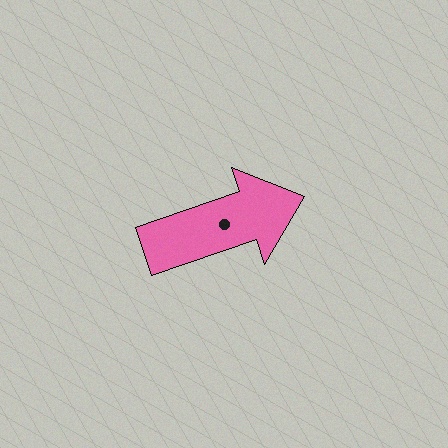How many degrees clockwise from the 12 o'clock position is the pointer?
Approximately 71 degrees.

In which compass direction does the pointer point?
East.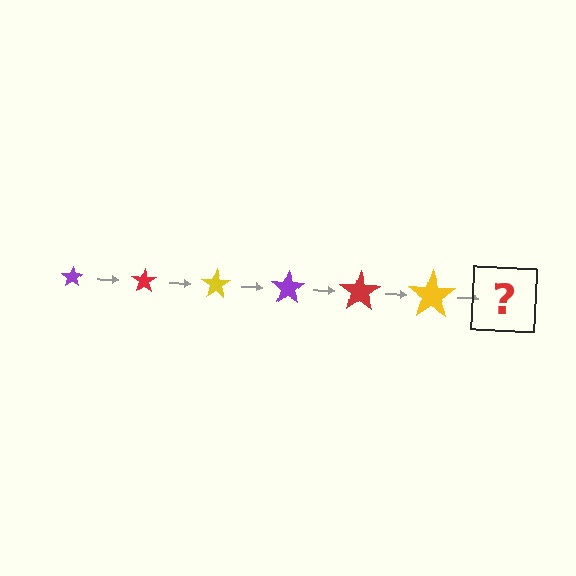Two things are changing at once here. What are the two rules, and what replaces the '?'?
The two rules are that the star grows larger each step and the color cycles through purple, red, and yellow. The '?' should be a purple star, larger than the previous one.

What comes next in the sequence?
The next element should be a purple star, larger than the previous one.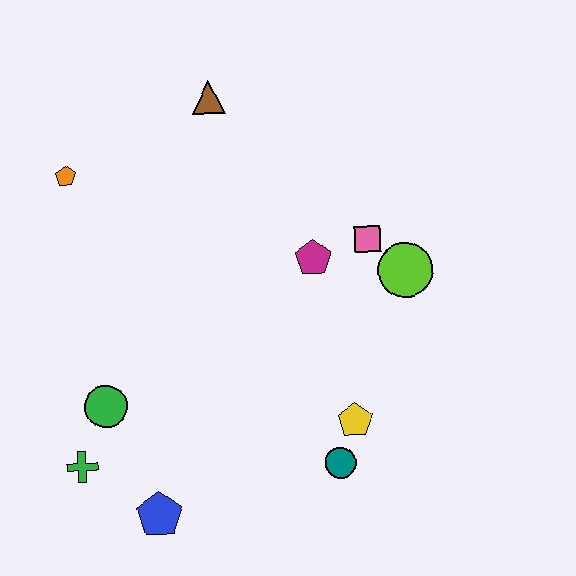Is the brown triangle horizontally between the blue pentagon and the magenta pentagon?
Yes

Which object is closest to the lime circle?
The pink square is closest to the lime circle.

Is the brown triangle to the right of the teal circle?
No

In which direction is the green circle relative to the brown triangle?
The green circle is below the brown triangle.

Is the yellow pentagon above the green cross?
Yes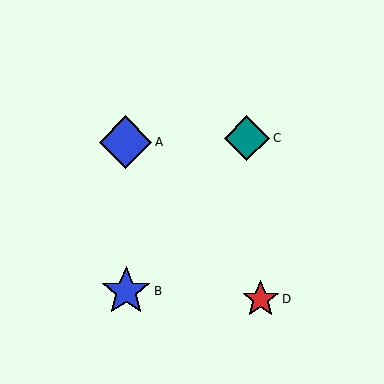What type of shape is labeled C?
Shape C is a teal diamond.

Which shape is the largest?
The blue diamond (labeled A) is the largest.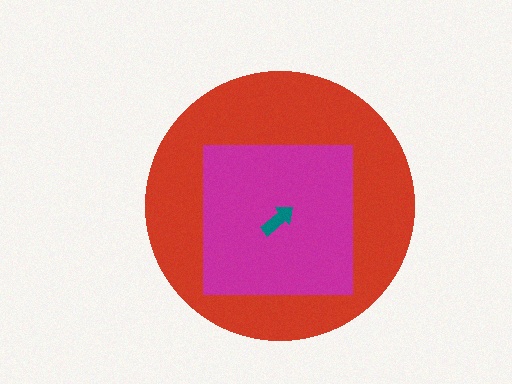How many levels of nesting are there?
3.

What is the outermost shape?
The red circle.